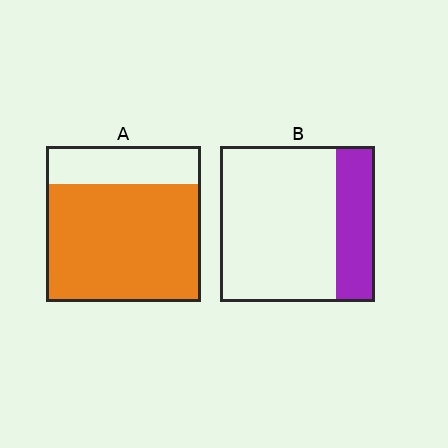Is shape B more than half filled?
No.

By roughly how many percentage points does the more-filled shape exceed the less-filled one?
By roughly 50 percentage points (A over B).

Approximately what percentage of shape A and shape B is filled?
A is approximately 75% and B is approximately 25%.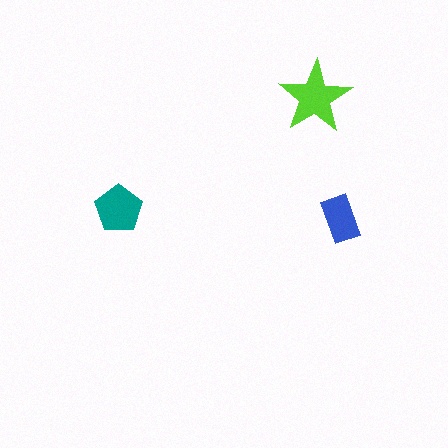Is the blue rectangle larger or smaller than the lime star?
Smaller.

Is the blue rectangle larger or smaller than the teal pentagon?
Smaller.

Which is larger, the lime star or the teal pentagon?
The lime star.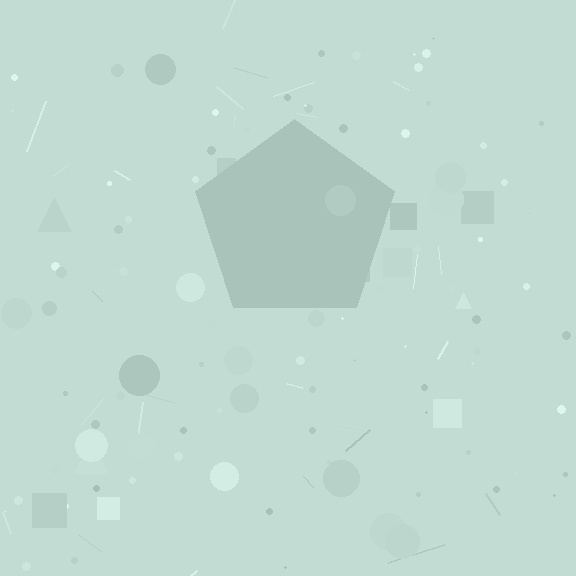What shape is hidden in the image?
A pentagon is hidden in the image.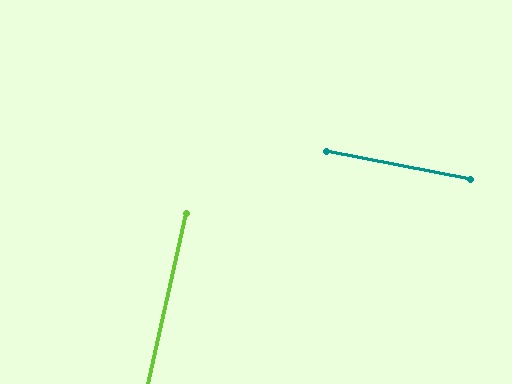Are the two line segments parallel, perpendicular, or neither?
Perpendicular — they meet at approximately 88°.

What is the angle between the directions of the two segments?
Approximately 88 degrees.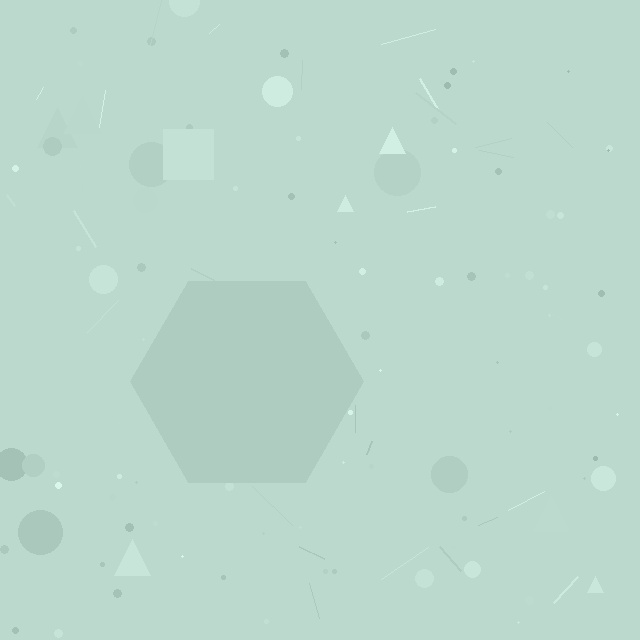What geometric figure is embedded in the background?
A hexagon is embedded in the background.